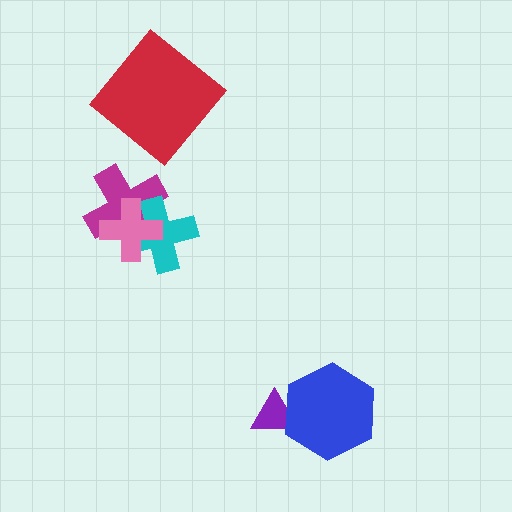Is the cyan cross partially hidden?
Yes, it is partially covered by another shape.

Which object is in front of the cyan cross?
The pink cross is in front of the cyan cross.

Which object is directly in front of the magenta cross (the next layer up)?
The cyan cross is directly in front of the magenta cross.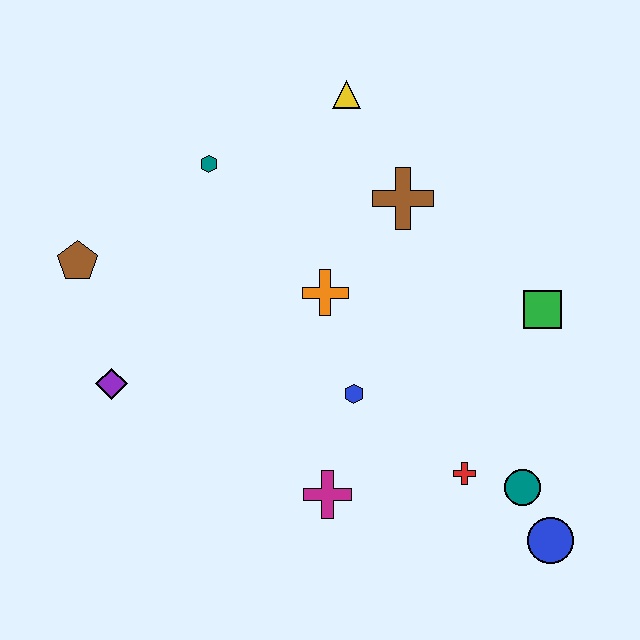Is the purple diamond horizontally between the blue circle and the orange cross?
No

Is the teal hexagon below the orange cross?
No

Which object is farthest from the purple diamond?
The blue circle is farthest from the purple diamond.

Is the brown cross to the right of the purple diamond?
Yes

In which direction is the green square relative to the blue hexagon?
The green square is to the right of the blue hexagon.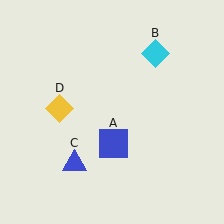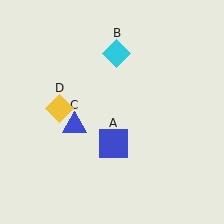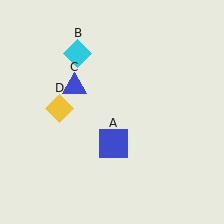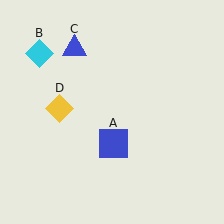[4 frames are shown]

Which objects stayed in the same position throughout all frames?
Blue square (object A) and yellow diamond (object D) remained stationary.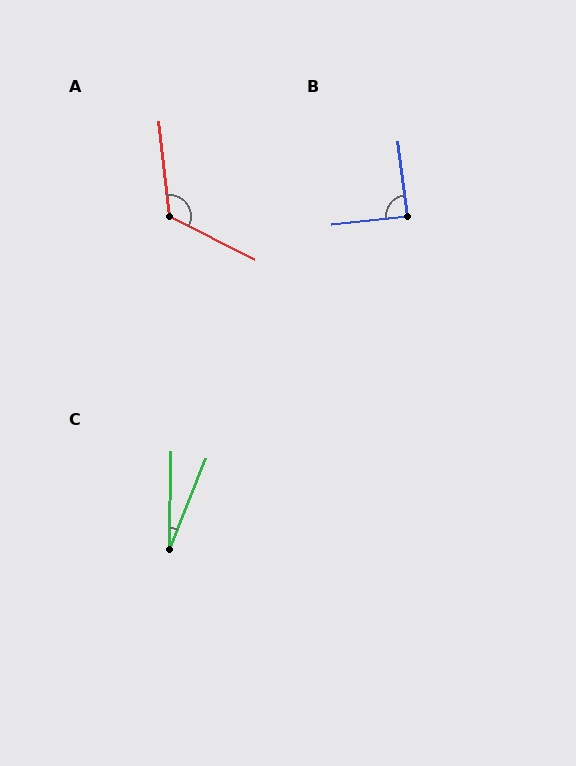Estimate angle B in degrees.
Approximately 89 degrees.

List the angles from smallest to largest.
C (21°), B (89°), A (123°).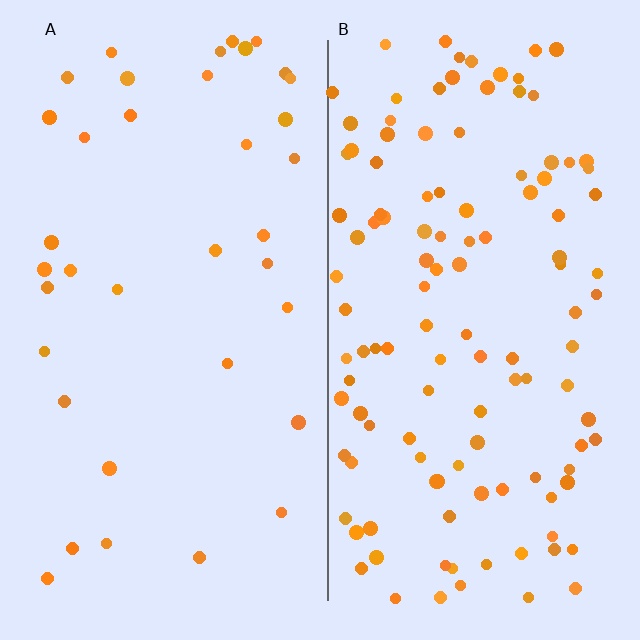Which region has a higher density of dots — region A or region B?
B (the right).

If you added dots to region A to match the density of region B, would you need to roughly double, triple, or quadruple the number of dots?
Approximately triple.